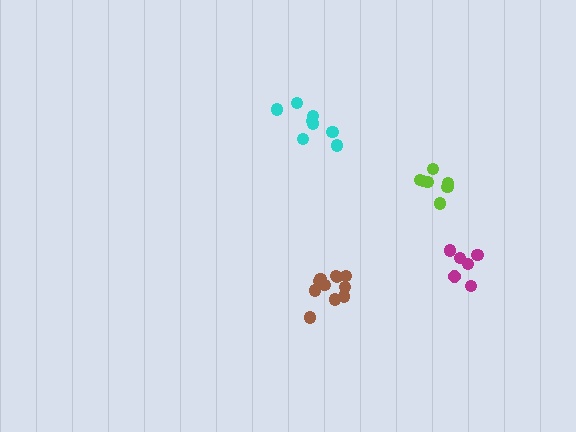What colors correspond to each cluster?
The clusters are colored: cyan, brown, magenta, lime.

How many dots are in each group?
Group 1: 8 dots, Group 2: 11 dots, Group 3: 6 dots, Group 4: 8 dots (33 total).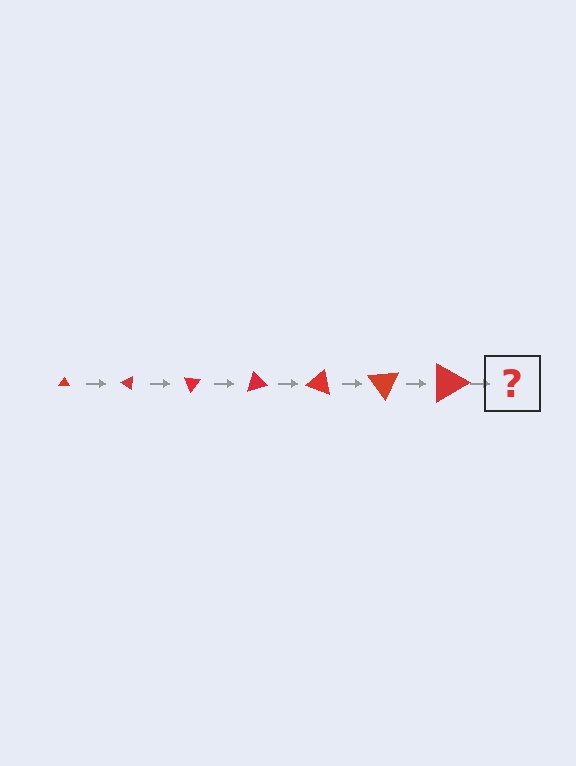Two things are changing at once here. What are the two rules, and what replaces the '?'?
The two rules are that the triangle grows larger each step and it rotates 35 degrees each step. The '?' should be a triangle, larger than the previous one and rotated 245 degrees from the start.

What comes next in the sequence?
The next element should be a triangle, larger than the previous one and rotated 245 degrees from the start.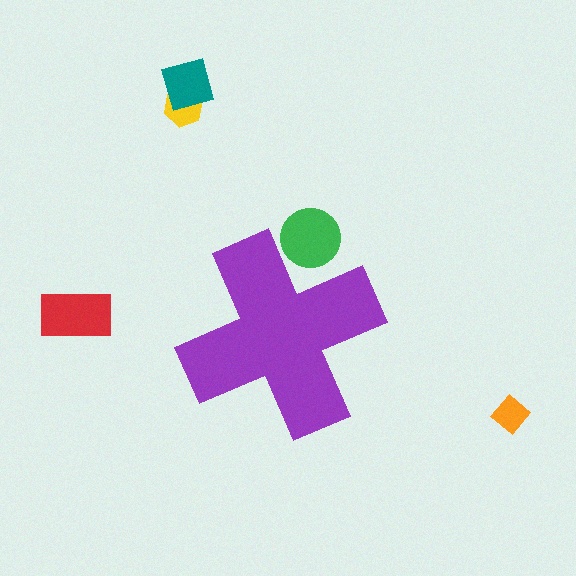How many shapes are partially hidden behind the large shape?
1 shape is partially hidden.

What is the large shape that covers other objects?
A purple cross.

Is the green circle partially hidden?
Yes, the green circle is partially hidden behind the purple cross.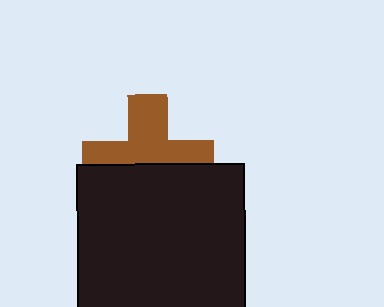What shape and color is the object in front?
The object in front is a black rectangle.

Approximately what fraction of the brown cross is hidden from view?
Roughly 46% of the brown cross is hidden behind the black rectangle.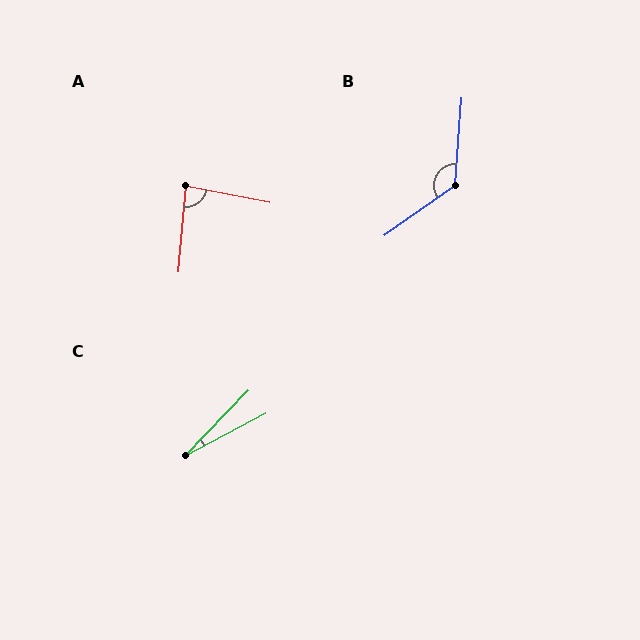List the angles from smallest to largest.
C (18°), A (84°), B (130°).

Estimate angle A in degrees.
Approximately 84 degrees.